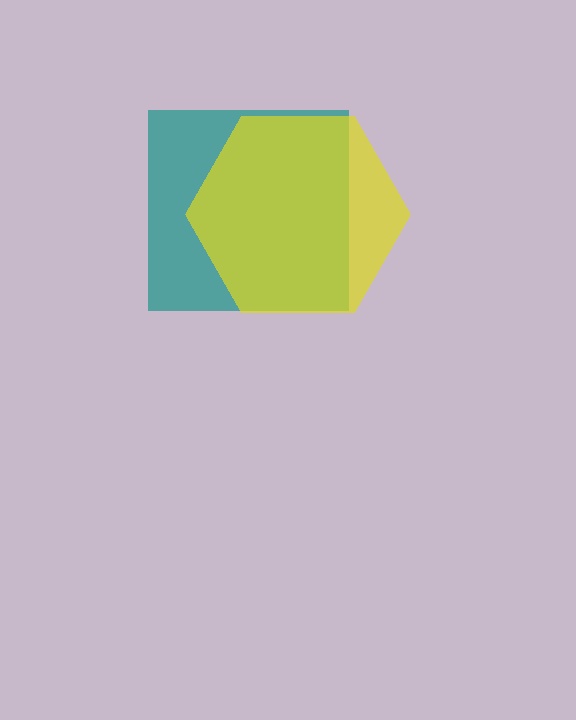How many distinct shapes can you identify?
There are 2 distinct shapes: a teal square, a yellow hexagon.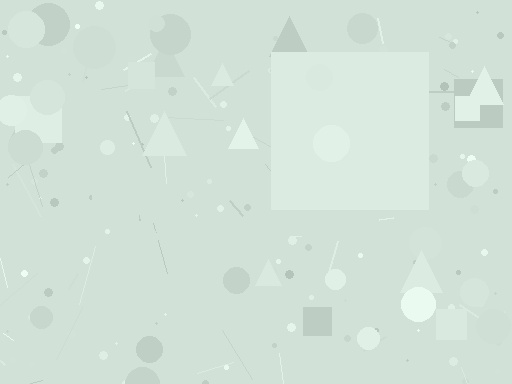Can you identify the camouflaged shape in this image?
The camouflaged shape is a square.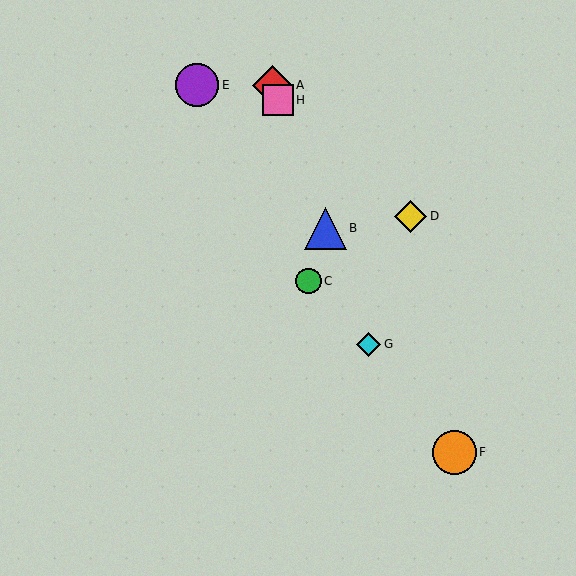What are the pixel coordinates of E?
Object E is at (197, 85).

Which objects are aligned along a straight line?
Objects A, B, G, H are aligned along a straight line.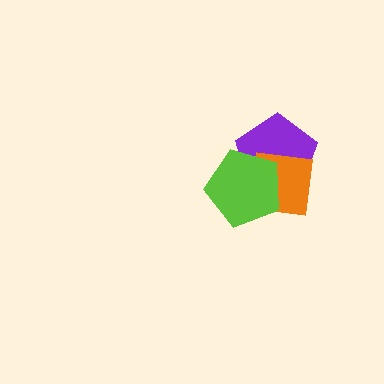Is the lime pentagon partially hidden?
No, no other shape covers it.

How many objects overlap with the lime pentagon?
2 objects overlap with the lime pentagon.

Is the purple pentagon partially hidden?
Yes, it is partially covered by another shape.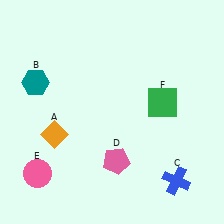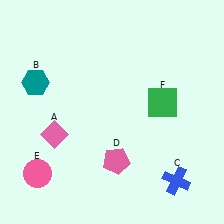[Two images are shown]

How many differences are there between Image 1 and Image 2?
There is 1 difference between the two images.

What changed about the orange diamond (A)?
In Image 1, A is orange. In Image 2, it changed to pink.